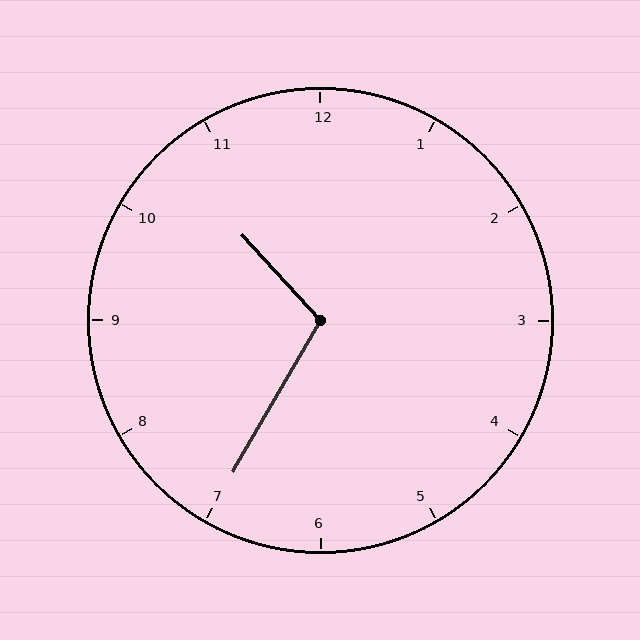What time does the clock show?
10:35.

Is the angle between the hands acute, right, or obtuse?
It is obtuse.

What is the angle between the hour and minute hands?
Approximately 108 degrees.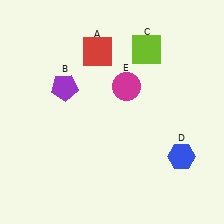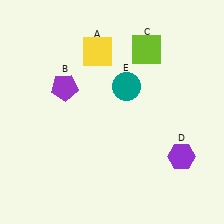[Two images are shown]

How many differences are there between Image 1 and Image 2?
There are 3 differences between the two images.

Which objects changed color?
A changed from red to yellow. D changed from blue to purple. E changed from magenta to teal.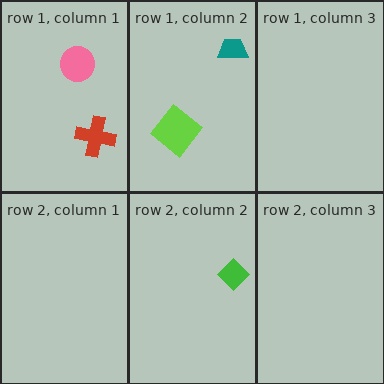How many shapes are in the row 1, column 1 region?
2.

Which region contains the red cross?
The row 1, column 1 region.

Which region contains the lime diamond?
The row 1, column 2 region.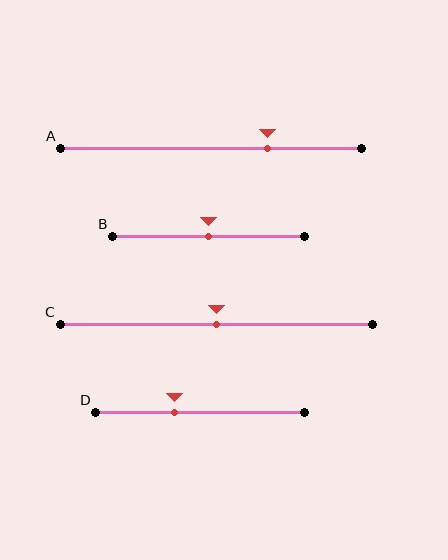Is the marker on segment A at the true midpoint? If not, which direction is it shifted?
No, the marker on segment A is shifted to the right by about 19% of the segment length.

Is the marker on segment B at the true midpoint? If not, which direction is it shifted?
Yes, the marker on segment B is at the true midpoint.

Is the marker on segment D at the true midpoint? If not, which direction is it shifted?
No, the marker on segment D is shifted to the left by about 12% of the segment length.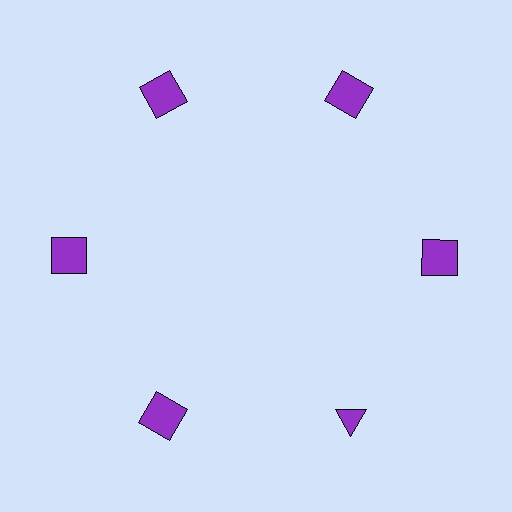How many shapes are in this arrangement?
There are 6 shapes arranged in a ring pattern.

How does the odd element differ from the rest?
It has a different shape: triangle instead of square.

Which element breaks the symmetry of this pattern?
The purple triangle at roughly the 5 o'clock position breaks the symmetry. All other shapes are purple squares.